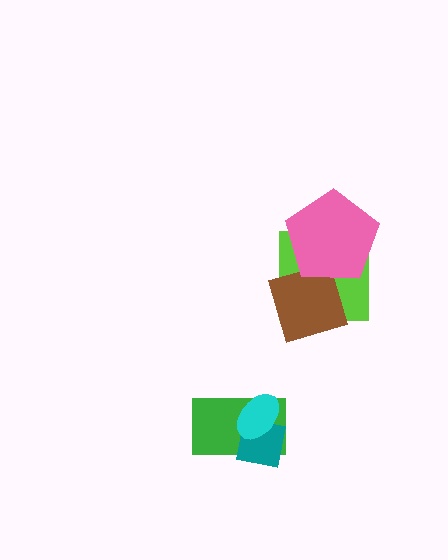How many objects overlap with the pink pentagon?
2 objects overlap with the pink pentagon.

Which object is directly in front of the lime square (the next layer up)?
The brown square is directly in front of the lime square.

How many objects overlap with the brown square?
2 objects overlap with the brown square.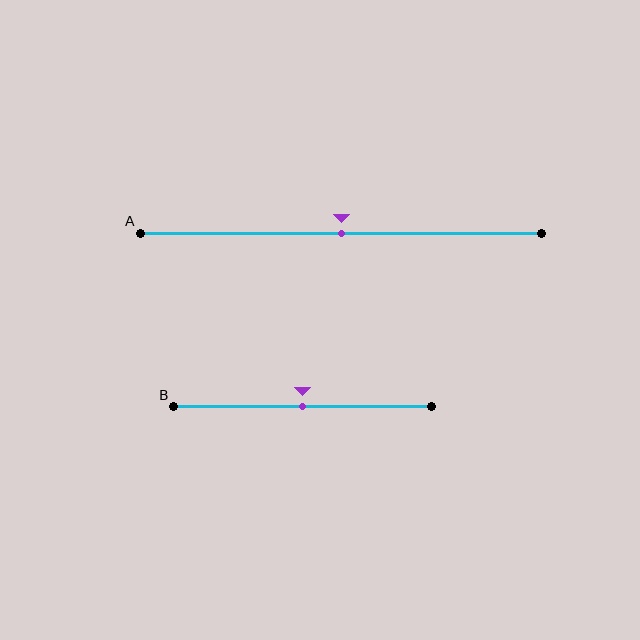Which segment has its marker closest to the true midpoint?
Segment A has its marker closest to the true midpoint.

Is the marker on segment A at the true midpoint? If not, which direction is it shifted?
Yes, the marker on segment A is at the true midpoint.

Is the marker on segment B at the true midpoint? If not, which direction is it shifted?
Yes, the marker on segment B is at the true midpoint.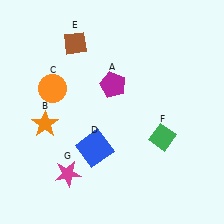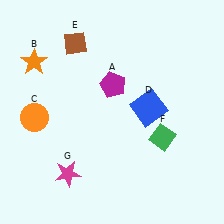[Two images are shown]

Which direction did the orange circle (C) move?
The orange circle (C) moved down.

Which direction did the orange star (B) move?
The orange star (B) moved up.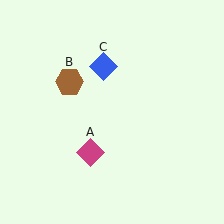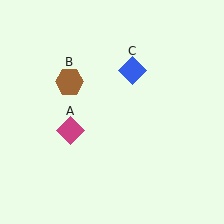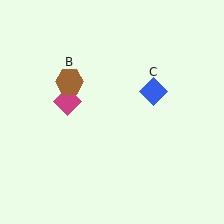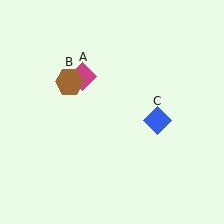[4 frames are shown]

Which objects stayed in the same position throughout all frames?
Brown hexagon (object B) remained stationary.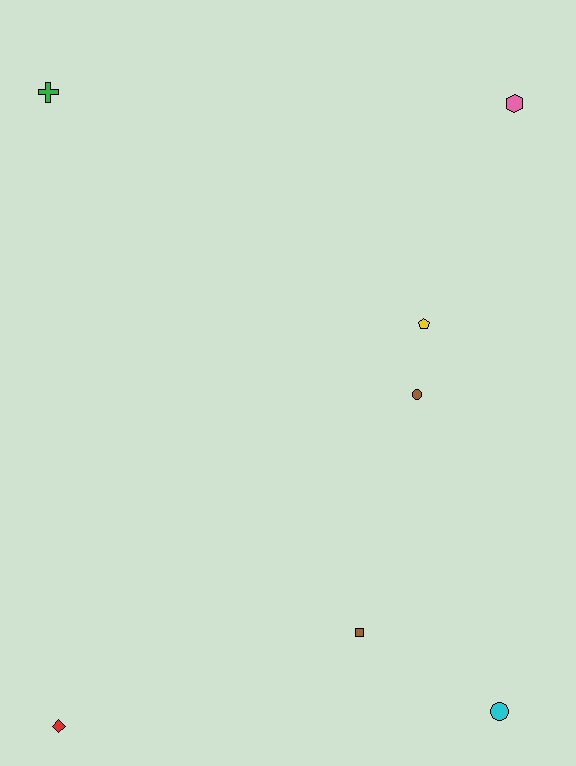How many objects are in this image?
There are 7 objects.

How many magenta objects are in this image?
There are no magenta objects.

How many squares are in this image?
There is 1 square.